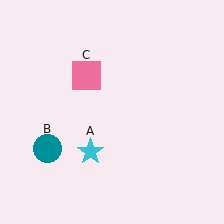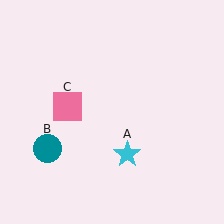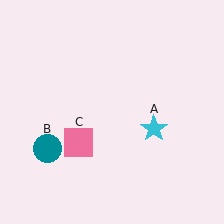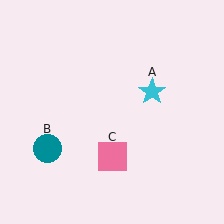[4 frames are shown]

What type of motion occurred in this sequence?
The cyan star (object A), pink square (object C) rotated counterclockwise around the center of the scene.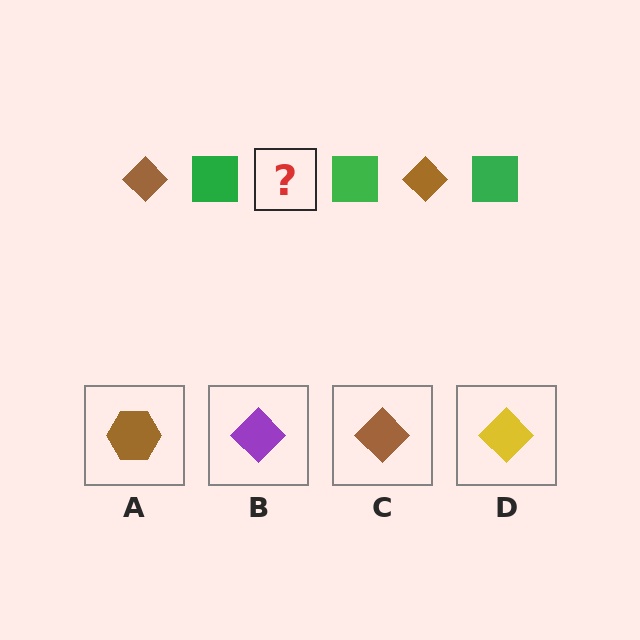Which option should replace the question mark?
Option C.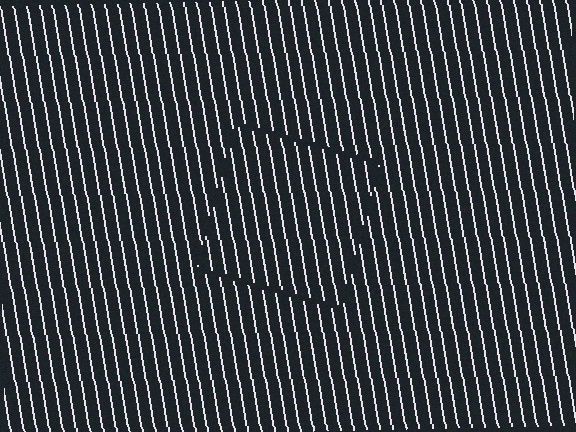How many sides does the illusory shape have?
4 sides — the line-ends trace a square.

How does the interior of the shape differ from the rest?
The interior of the shape contains the same grating, shifted by half a period — the contour is defined by the phase discontinuity where line-ends from the inner and outer gratings abut.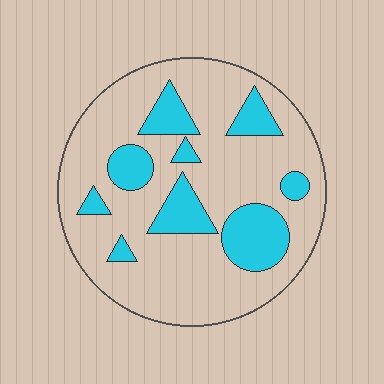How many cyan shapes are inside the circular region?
9.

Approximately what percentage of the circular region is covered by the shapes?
Approximately 25%.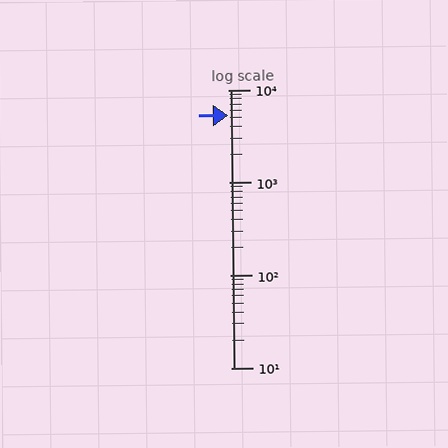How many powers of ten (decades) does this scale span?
The scale spans 3 decades, from 10 to 10000.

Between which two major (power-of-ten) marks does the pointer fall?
The pointer is between 1000 and 10000.